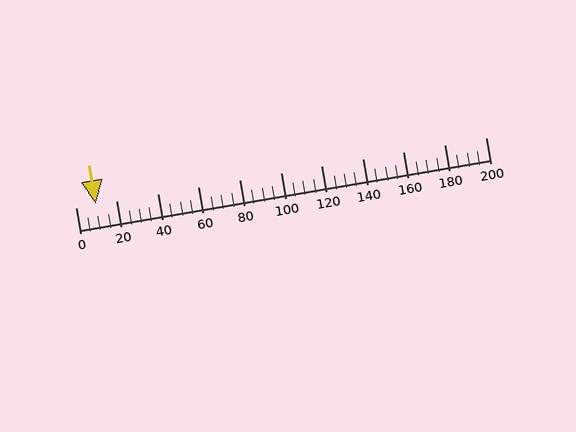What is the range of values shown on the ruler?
The ruler shows values from 0 to 200.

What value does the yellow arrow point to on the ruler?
The yellow arrow points to approximately 10.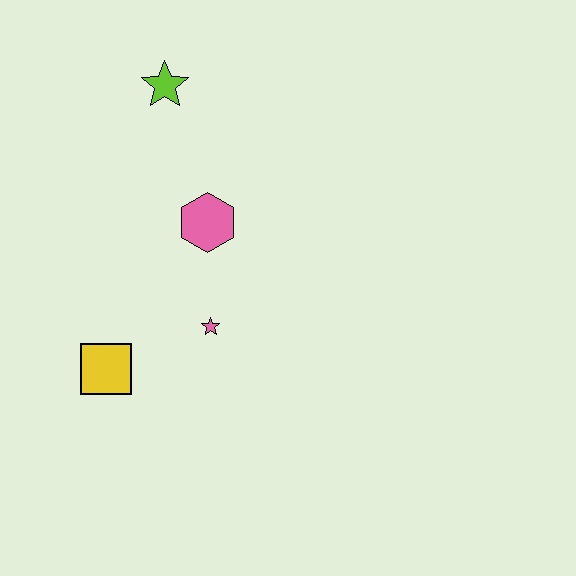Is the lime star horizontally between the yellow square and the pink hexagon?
Yes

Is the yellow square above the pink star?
No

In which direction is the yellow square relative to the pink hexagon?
The yellow square is below the pink hexagon.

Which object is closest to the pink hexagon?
The pink star is closest to the pink hexagon.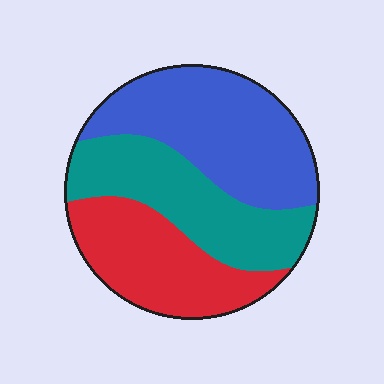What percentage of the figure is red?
Red covers about 30% of the figure.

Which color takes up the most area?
Blue, at roughly 40%.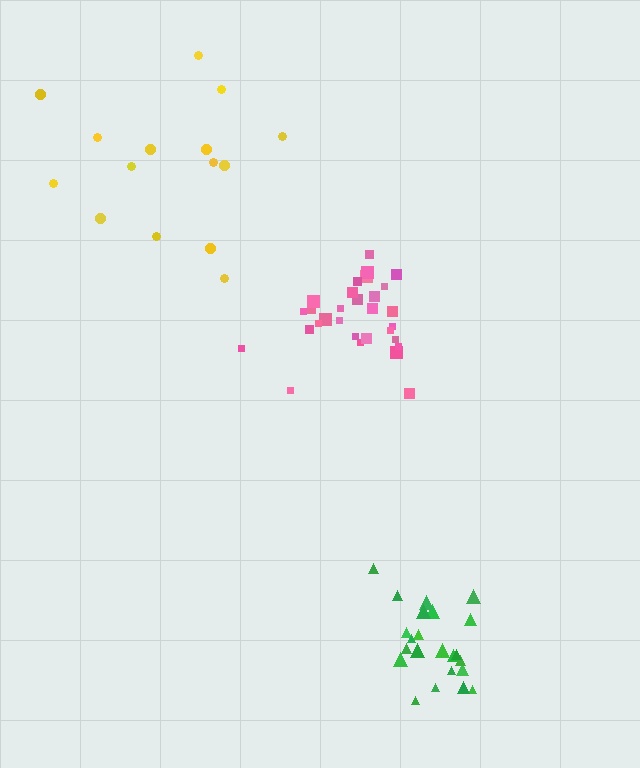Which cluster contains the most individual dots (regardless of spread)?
Pink (30).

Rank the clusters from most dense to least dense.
green, pink, yellow.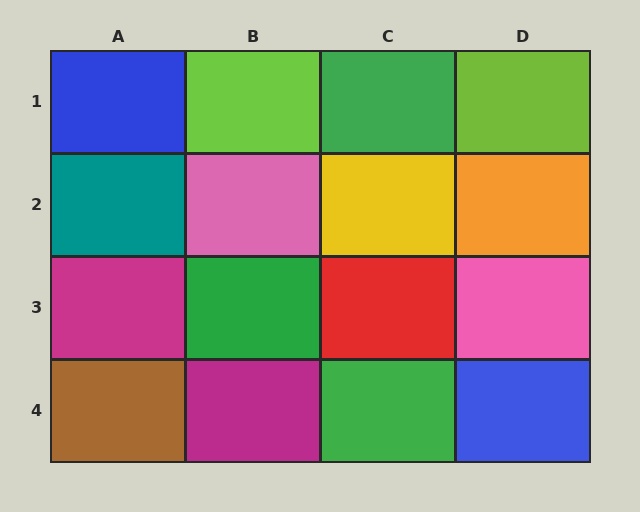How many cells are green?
3 cells are green.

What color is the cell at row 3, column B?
Green.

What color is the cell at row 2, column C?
Yellow.